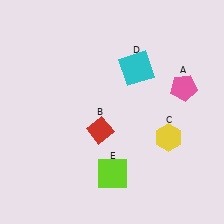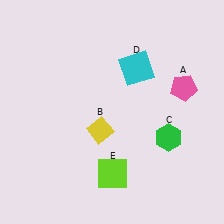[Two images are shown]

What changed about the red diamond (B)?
In Image 1, B is red. In Image 2, it changed to yellow.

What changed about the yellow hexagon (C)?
In Image 1, C is yellow. In Image 2, it changed to green.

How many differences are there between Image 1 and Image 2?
There are 2 differences between the two images.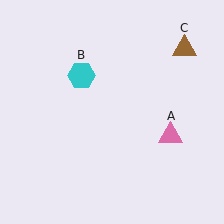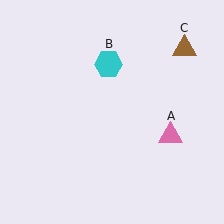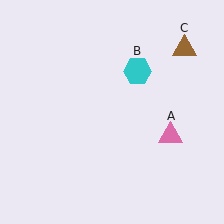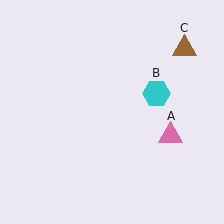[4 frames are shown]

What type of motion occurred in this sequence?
The cyan hexagon (object B) rotated clockwise around the center of the scene.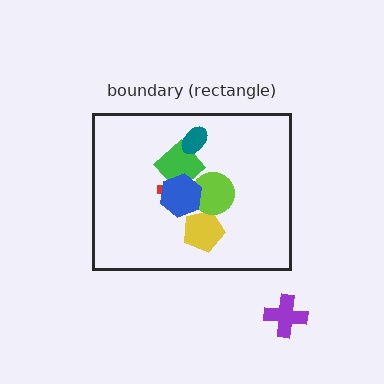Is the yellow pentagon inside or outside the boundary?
Inside.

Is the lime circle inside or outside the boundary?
Inside.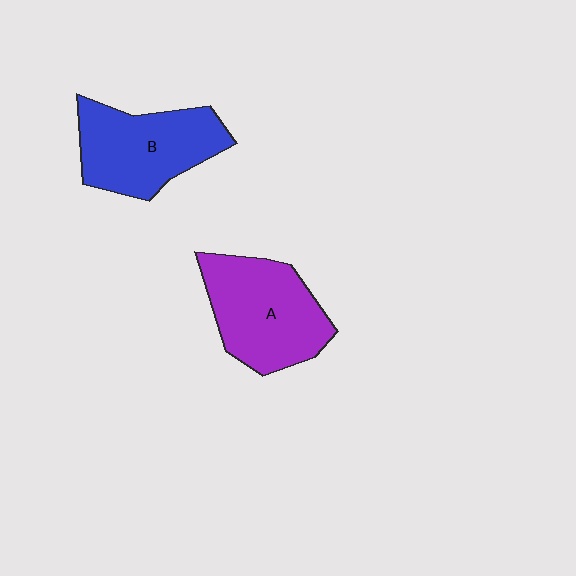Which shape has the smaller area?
Shape B (blue).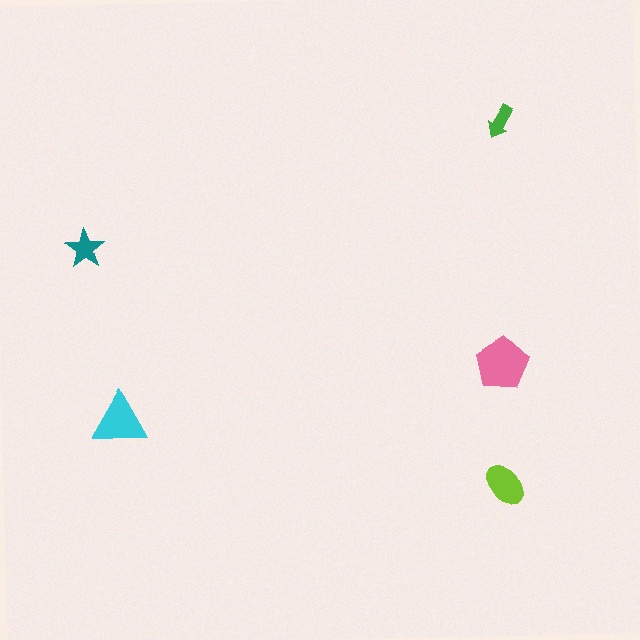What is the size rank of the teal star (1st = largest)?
4th.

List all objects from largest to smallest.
The pink pentagon, the cyan triangle, the lime ellipse, the teal star, the green arrow.